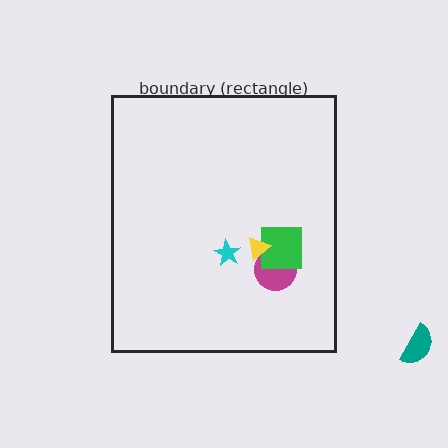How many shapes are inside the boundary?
4 inside, 1 outside.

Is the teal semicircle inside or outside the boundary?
Outside.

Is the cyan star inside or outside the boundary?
Inside.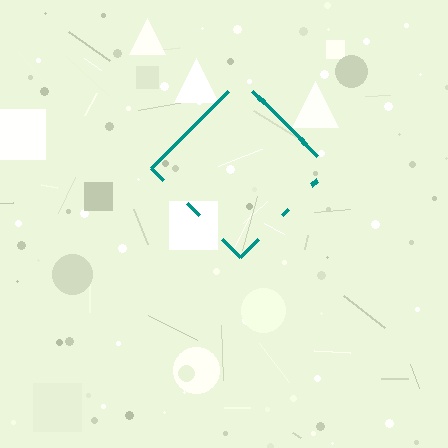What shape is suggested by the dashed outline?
The dashed outline suggests a diamond.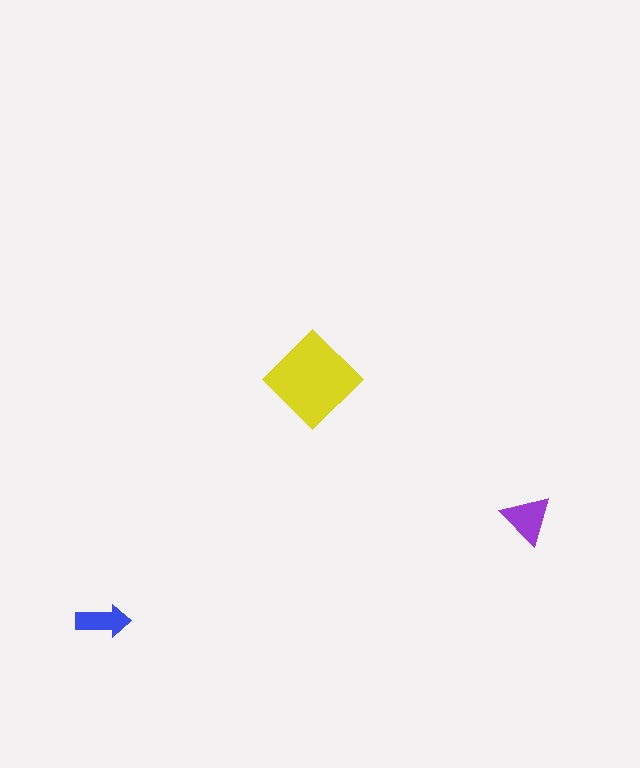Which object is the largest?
The yellow diamond.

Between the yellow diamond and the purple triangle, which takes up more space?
The yellow diamond.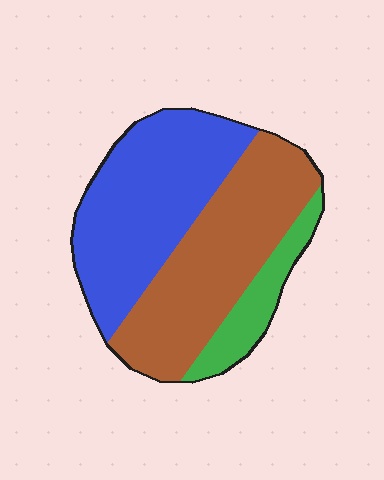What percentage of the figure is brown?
Brown covers 43% of the figure.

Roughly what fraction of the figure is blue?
Blue covers 44% of the figure.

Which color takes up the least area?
Green, at roughly 15%.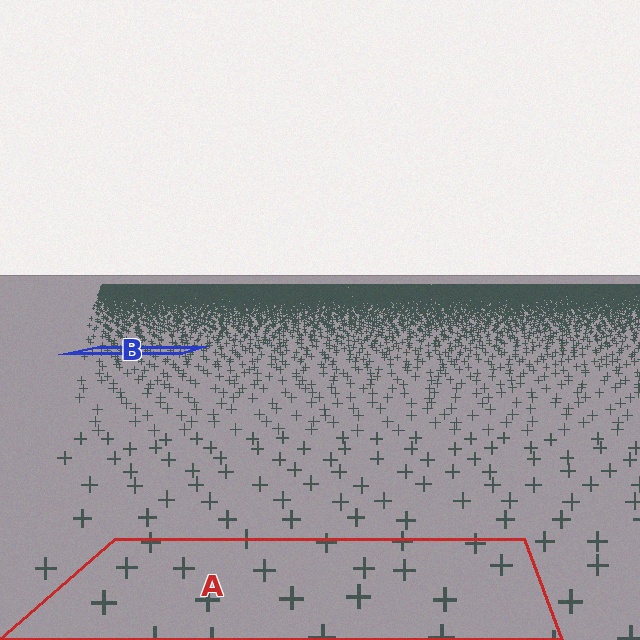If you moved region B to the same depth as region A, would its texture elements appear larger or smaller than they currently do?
They would appear larger. At a closer depth, the same texture elements are projected at a bigger on-screen size.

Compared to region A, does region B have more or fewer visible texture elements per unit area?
Region B has more texture elements per unit area — they are packed more densely because it is farther away.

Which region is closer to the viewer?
Region A is closer. The texture elements there are larger and more spread out.